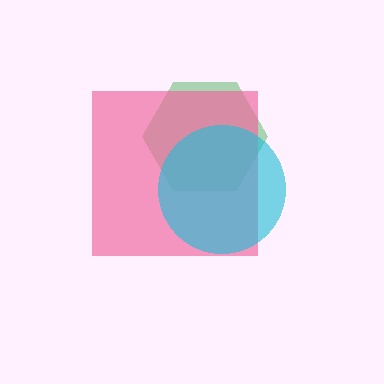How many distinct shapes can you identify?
There are 3 distinct shapes: a green hexagon, a pink square, a cyan circle.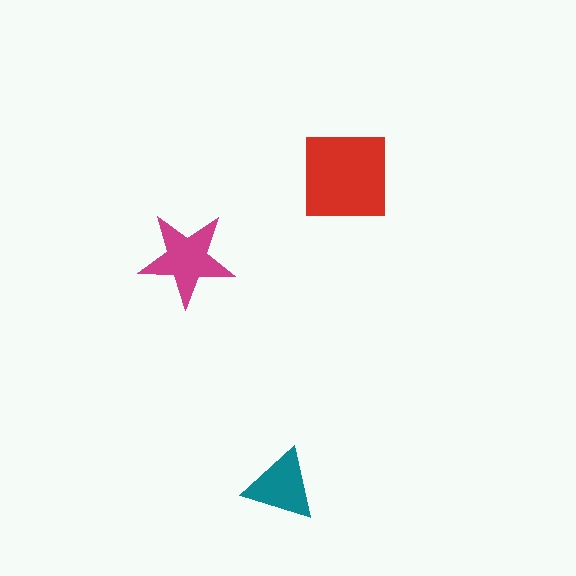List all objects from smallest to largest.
The teal triangle, the magenta star, the red square.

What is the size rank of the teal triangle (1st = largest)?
3rd.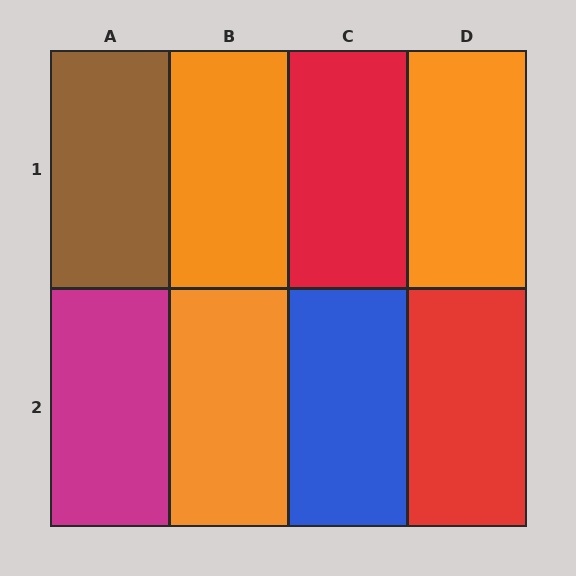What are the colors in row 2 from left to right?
Magenta, orange, blue, red.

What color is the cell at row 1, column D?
Orange.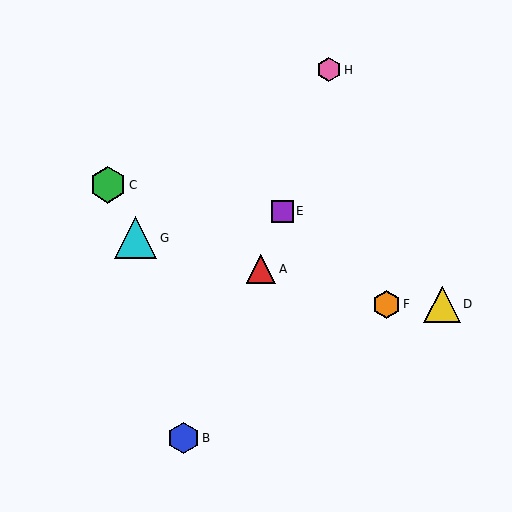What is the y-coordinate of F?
Object F is at y≈304.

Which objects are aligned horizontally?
Objects D, F are aligned horizontally.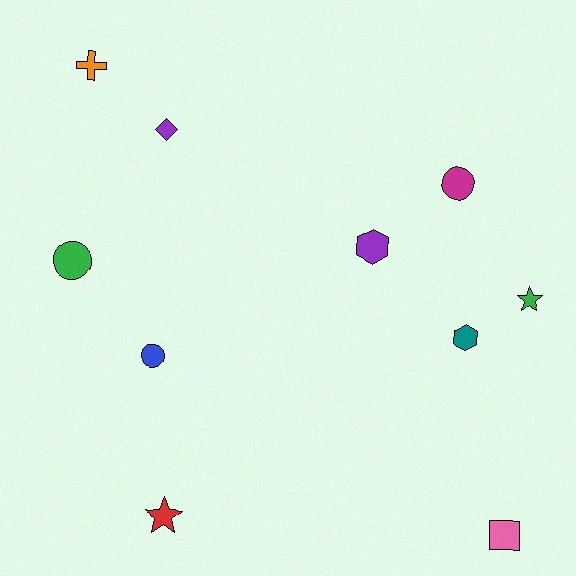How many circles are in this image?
There are 3 circles.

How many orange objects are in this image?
There is 1 orange object.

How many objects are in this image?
There are 10 objects.